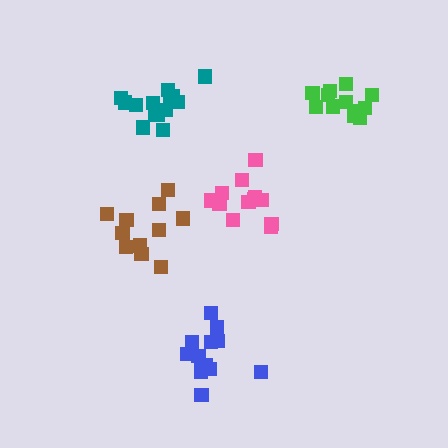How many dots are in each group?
Group 1: 11 dots, Group 2: 13 dots, Group 3: 12 dots, Group 4: 12 dots, Group 5: 15 dots (63 total).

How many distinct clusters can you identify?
There are 5 distinct clusters.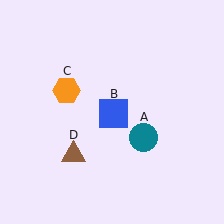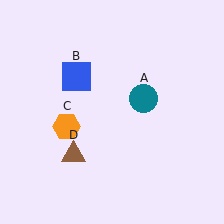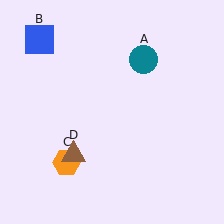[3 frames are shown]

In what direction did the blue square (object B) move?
The blue square (object B) moved up and to the left.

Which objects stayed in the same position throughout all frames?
Brown triangle (object D) remained stationary.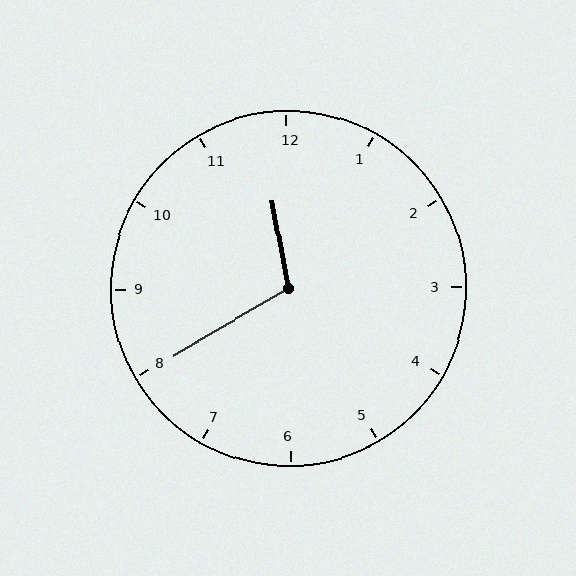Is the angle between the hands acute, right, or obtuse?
It is obtuse.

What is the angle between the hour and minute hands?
Approximately 110 degrees.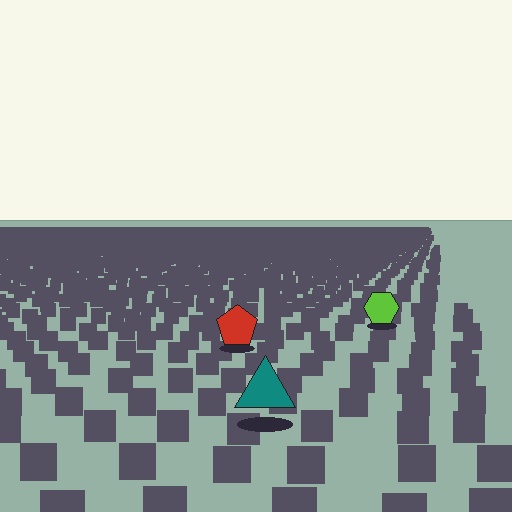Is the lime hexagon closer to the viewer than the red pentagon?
No. The red pentagon is closer — you can tell from the texture gradient: the ground texture is coarser near it.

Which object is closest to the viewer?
The teal triangle is closest. The texture marks near it are larger and more spread out.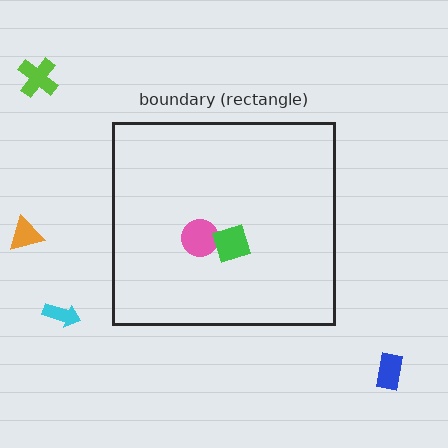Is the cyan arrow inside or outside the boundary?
Outside.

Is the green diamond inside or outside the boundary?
Inside.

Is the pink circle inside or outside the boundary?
Inside.